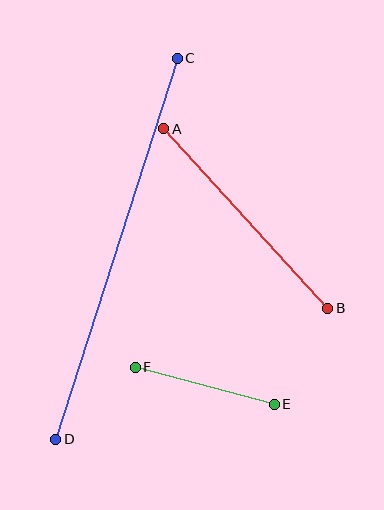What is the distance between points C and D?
The distance is approximately 400 pixels.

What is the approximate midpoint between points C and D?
The midpoint is at approximately (117, 249) pixels.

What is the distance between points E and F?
The distance is approximately 144 pixels.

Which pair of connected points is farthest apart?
Points C and D are farthest apart.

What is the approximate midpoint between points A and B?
The midpoint is at approximately (246, 218) pixels.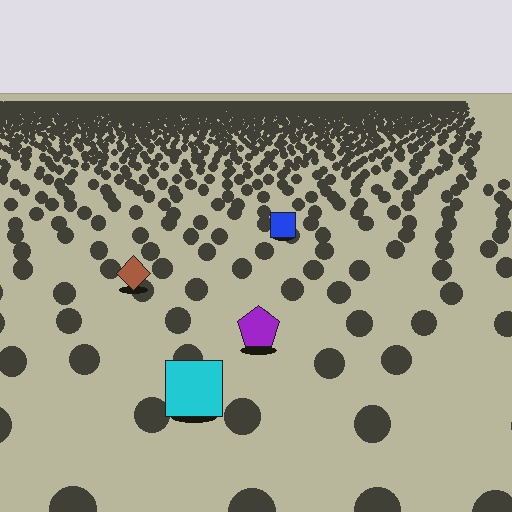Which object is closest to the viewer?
The cyan square is closest. The texture marks near it are larger and more spread out.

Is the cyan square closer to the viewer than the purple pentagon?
Yes. The cyan square is closer — you can tell from the texture gradient: the ground texture is coarser near it.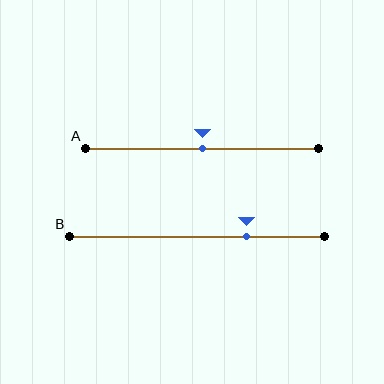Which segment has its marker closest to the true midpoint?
Segment A has its marker closest to the true midpoint.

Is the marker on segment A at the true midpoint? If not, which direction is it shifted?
Yes, the marker on segment A is at the true midpoint.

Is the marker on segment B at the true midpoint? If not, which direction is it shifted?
No, the marker on segment B is shifted to the right by about 20% of the segment length.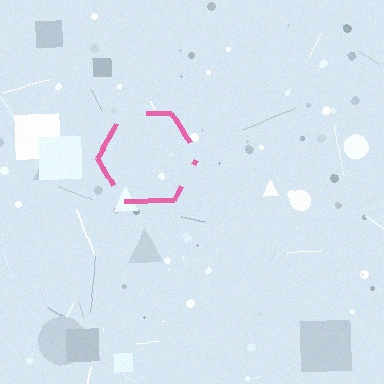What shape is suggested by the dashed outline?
The dashed outline suggests a hexagon.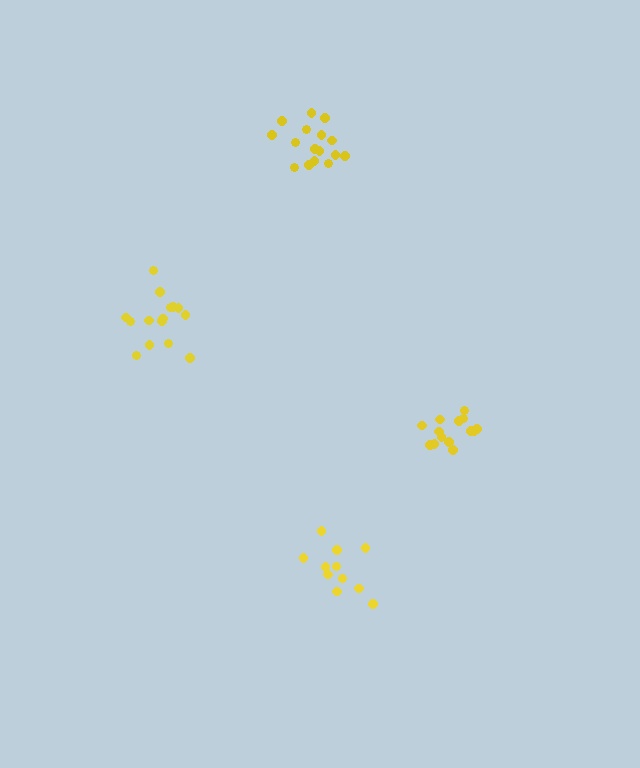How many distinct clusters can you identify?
There are 4 distinct clusters.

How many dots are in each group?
Group 1: 14 dots, Group 2: 15 dots, Group 3: 11 dots, Group 4: 16 dots (56 total).